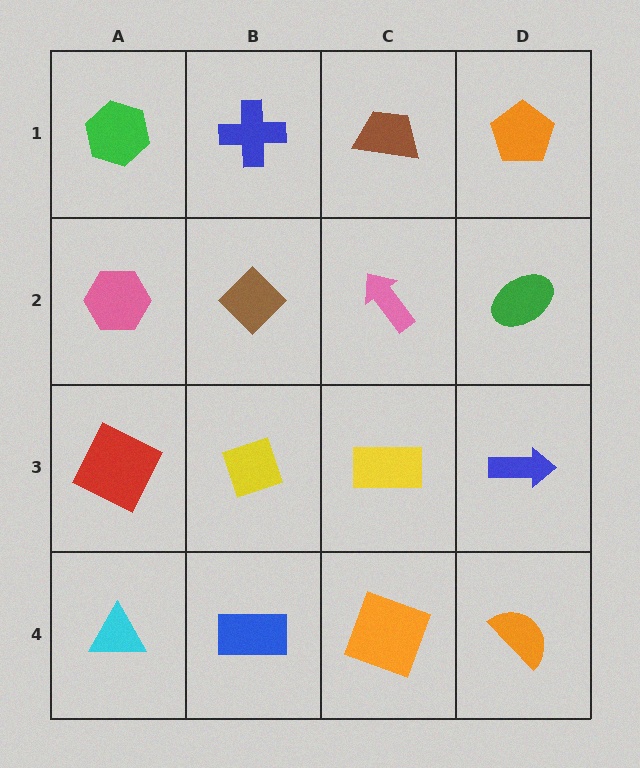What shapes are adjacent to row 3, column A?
A pink hexagon (row 2, column A), a cyan triangle (row 4, column A), a yellow diamond (row 3, column B).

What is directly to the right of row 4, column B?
An orange square.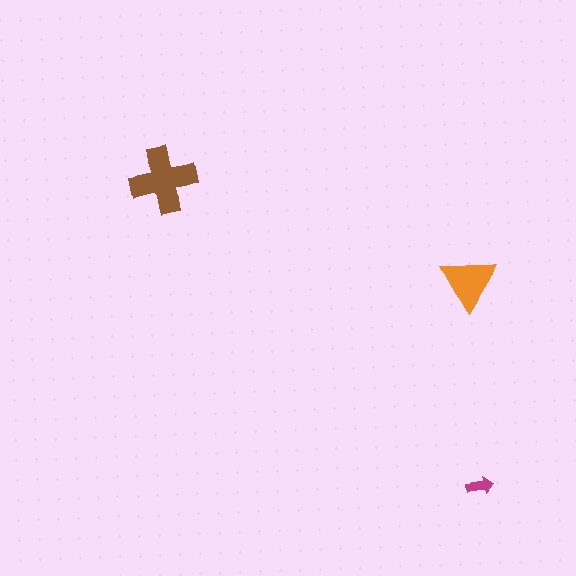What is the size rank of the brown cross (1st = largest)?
1st.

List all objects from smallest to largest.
The magenta arrow, the orange triangle, the brown cross.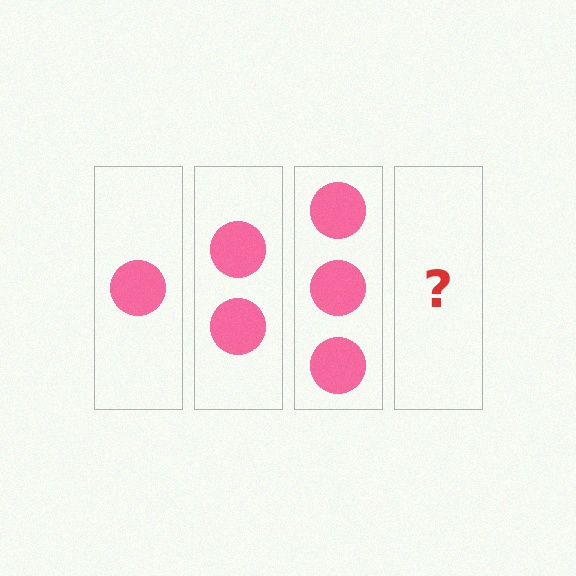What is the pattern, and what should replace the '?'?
The pattern is that each step adds one more circle. The '?' should be 4 circles.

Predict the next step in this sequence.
The next step is 4 circles.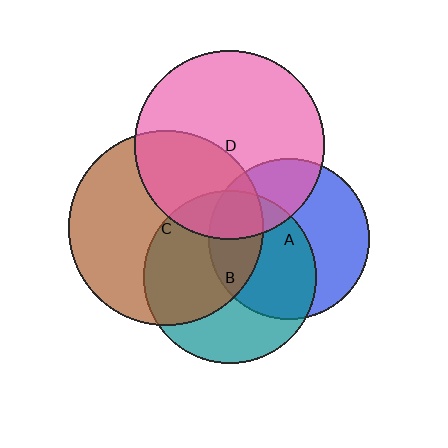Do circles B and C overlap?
Yes.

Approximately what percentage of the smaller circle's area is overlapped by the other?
Approximately 50%.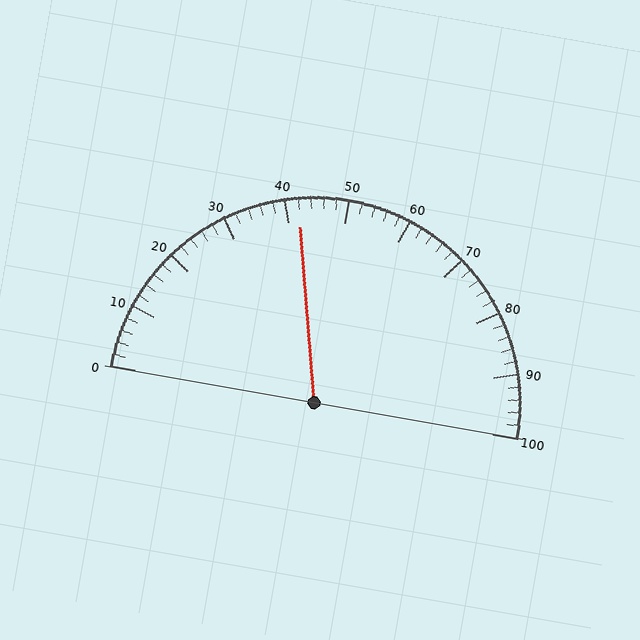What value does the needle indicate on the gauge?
The needle indicates approximately 42.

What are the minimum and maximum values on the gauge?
The gauge ranges from 0 to 100.